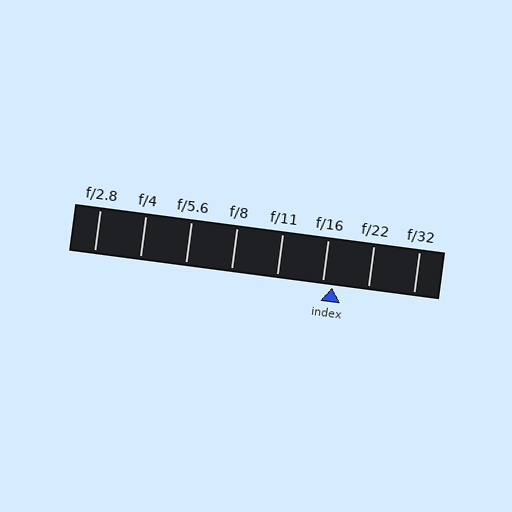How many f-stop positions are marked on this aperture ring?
There are 8 f-stop positions marked.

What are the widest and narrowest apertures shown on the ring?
The widest aperture shown is f/2.8 and the narrowest is f/32.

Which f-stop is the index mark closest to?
The index mark is closest to f/16.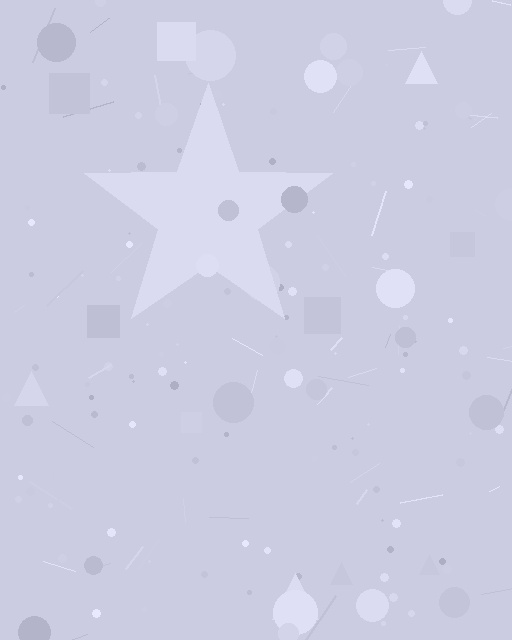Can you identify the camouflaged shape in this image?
The camouflaged shape is a star.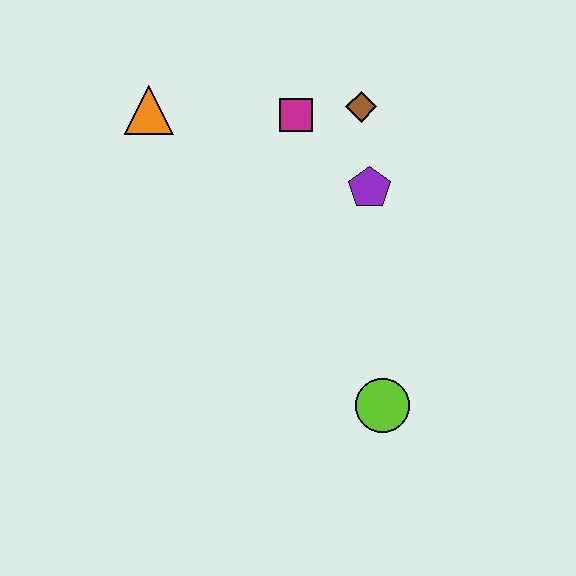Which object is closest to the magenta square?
The brown diamond is closest to the magenta square.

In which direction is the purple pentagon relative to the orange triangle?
The purple pentagon is to the right of the orange triangle.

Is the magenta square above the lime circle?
Yes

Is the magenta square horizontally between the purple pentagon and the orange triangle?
Yes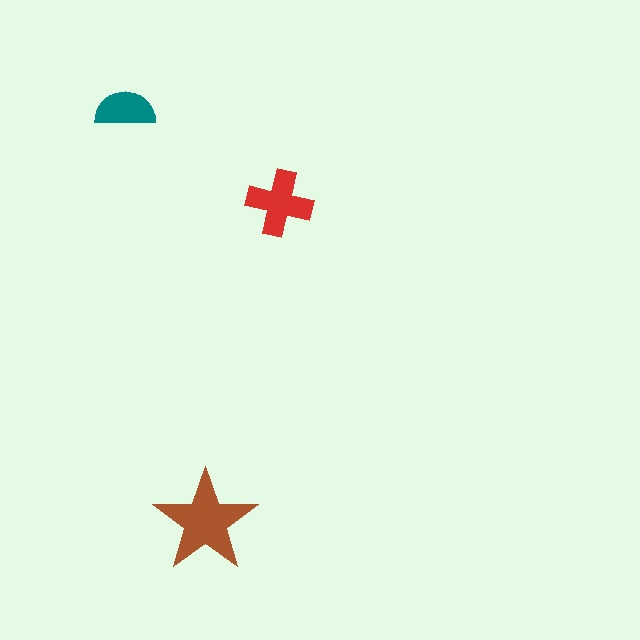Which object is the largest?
The brown star.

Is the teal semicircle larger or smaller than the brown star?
Smaller.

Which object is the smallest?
The teal semicircle.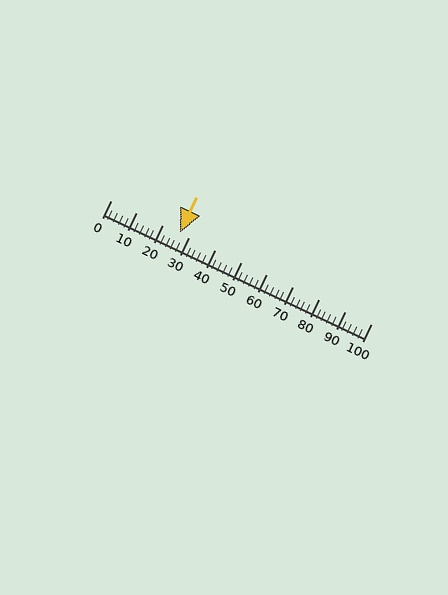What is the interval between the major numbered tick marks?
The major tick marks are spaced 10 units apart.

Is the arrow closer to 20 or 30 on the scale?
The arrow is closer to 30.